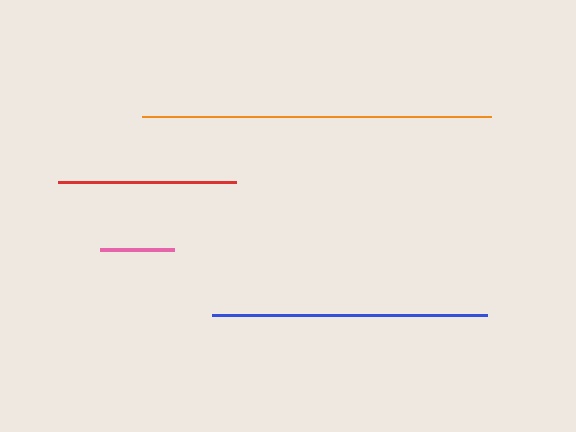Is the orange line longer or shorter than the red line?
The orange line is longer than the red line.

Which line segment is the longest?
The orange line is the longest at approximately 350 pixels.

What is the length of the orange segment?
The orange segment is approximately 350 pixels long.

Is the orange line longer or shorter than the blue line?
The orange line is longer than the blue line.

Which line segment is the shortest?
The pink line is the shortest at approximately 74 pixels.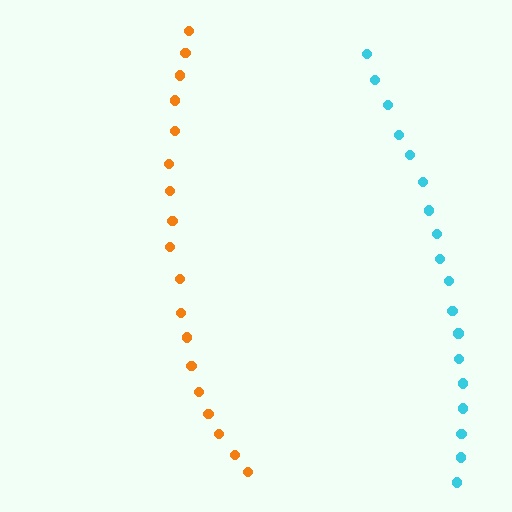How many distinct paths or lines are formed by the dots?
There are 2 distinct paths.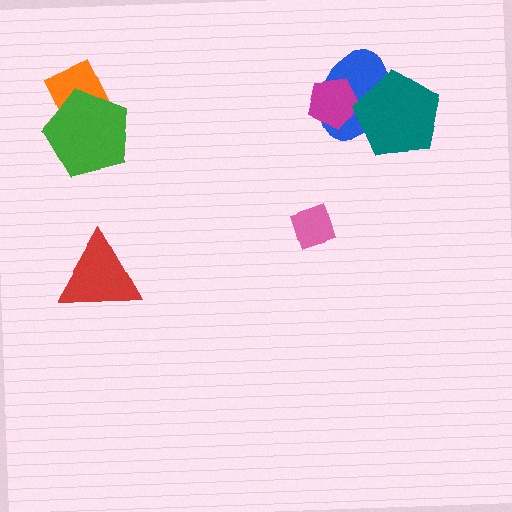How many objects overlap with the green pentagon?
1 object overlaps with the green pentagon.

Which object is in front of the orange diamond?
The green pentagon is in front of the orange diamond.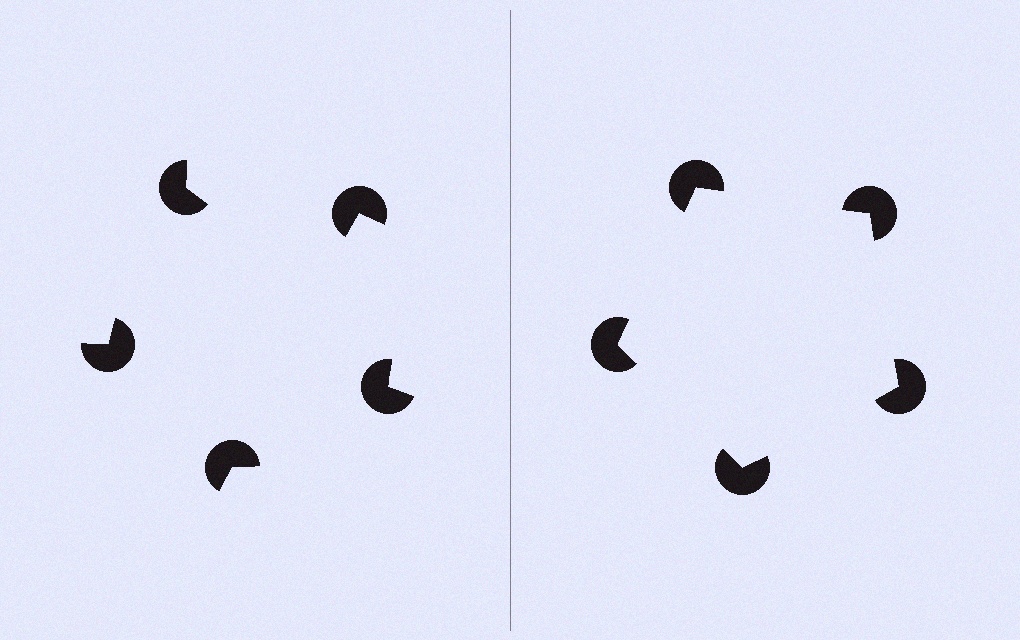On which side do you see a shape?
An illusory pentagon appears on the right side. On the left side the wedge cuts are rotated, so no coherent shape forms.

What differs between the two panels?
The pac-man discs are positioned identically on both sides; only the wedge orientations differ. On the right they align to a pentagon; on the left they are misaligned.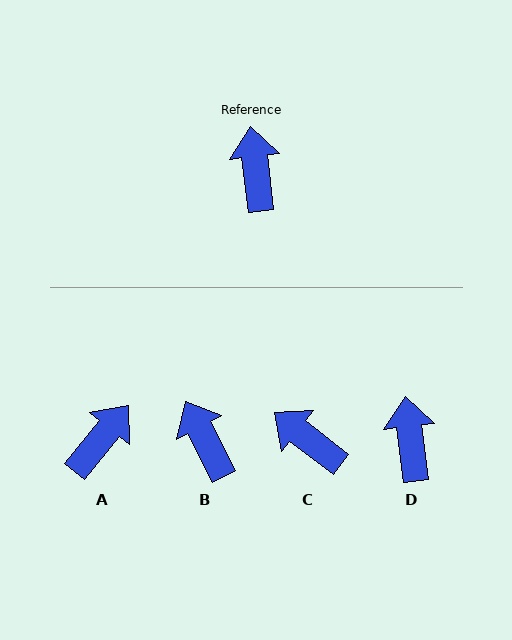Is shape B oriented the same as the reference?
No, it is off by about 20 degrees.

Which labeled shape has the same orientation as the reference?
D.